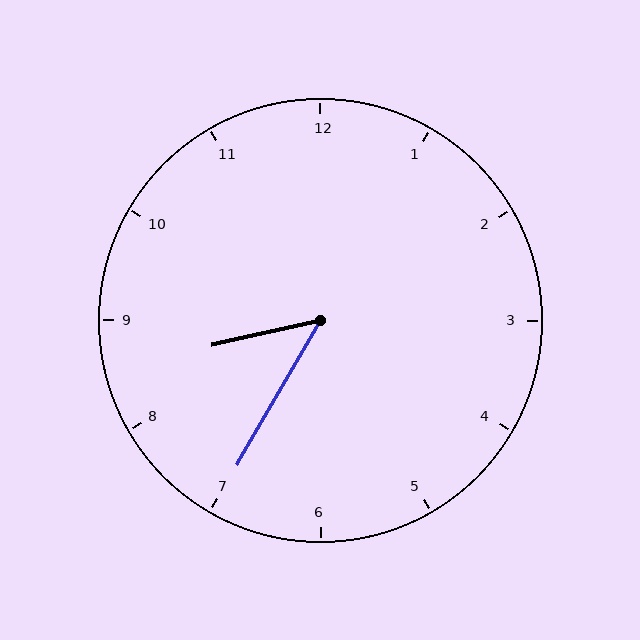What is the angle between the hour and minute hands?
Approximately 48 degrees.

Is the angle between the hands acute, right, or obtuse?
It is acute.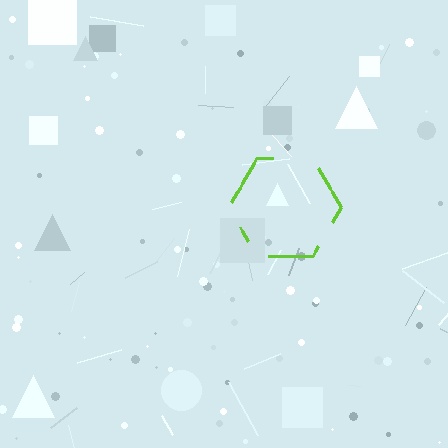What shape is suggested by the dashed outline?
The dashed outline suggests a hexagon.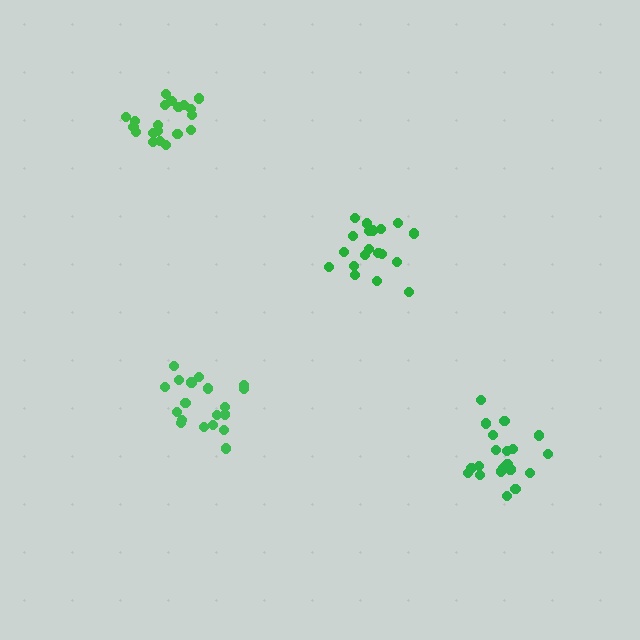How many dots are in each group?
Group 1: 20 dots, Group 2: 19 dots, Group 3: 20 dots, Group 4: 19 dots (78 total).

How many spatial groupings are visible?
There are 4 spatial groupings.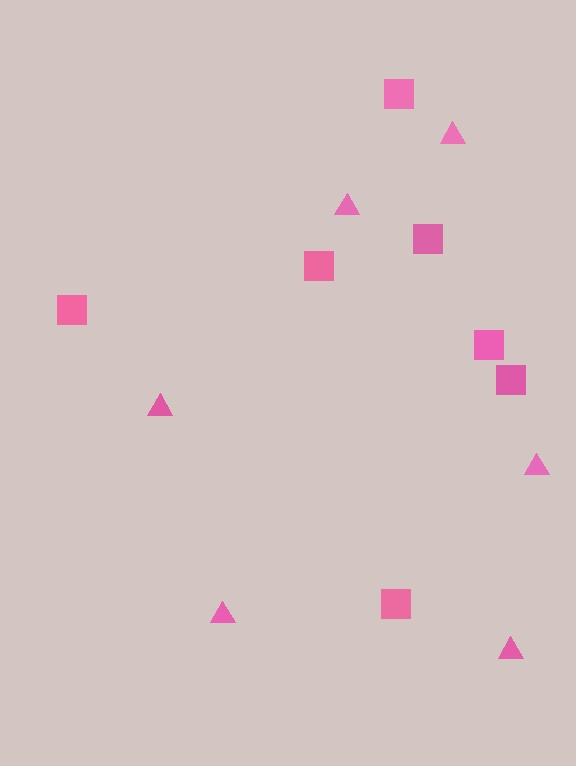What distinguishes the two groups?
There are 2 groups: one group of triangles (6) and one group of squares (7).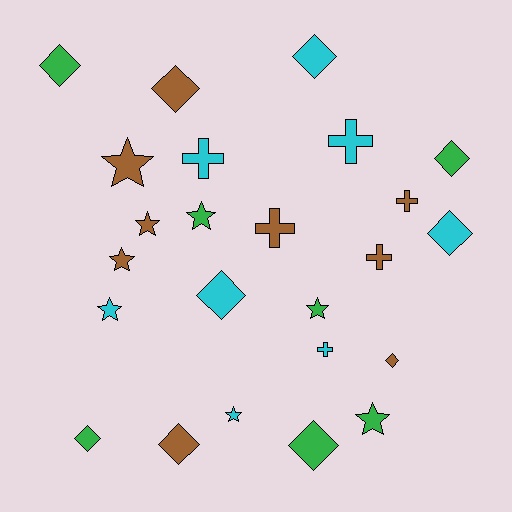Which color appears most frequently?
Brown, with 9 objects.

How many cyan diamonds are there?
There are 3 cyan diamonds.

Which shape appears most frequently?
Diamond, with 10 objects.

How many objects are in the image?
There are 24 objects.